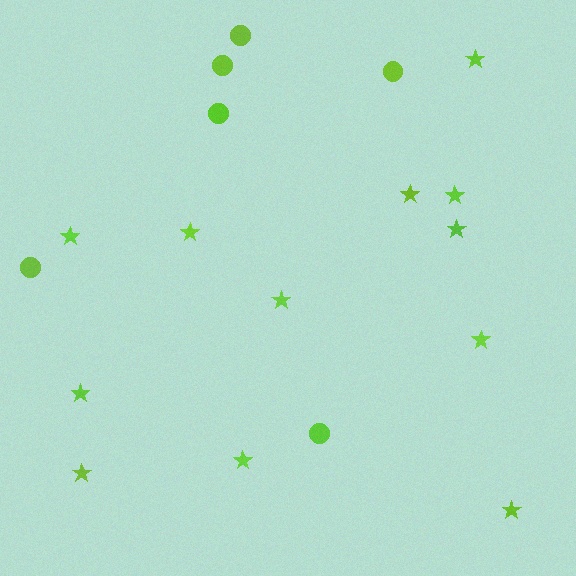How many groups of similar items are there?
There are 2 groups: one group of stars (12) and one group of circles (6).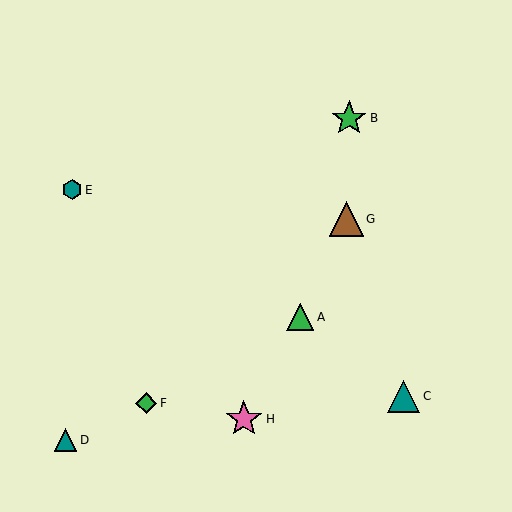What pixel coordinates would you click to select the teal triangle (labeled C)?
Click at (403, 396) to select the teal triangle C.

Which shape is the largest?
The pink star (labeled H) is the largest.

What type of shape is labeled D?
Shape D is a teal triangle.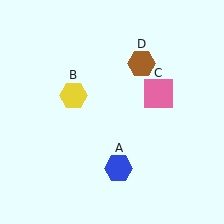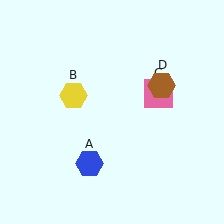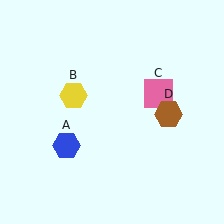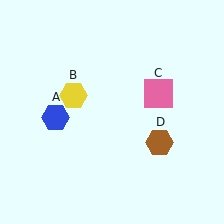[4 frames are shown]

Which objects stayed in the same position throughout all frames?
Yellow hexagon (object B) and pink square (object C) remained stationary.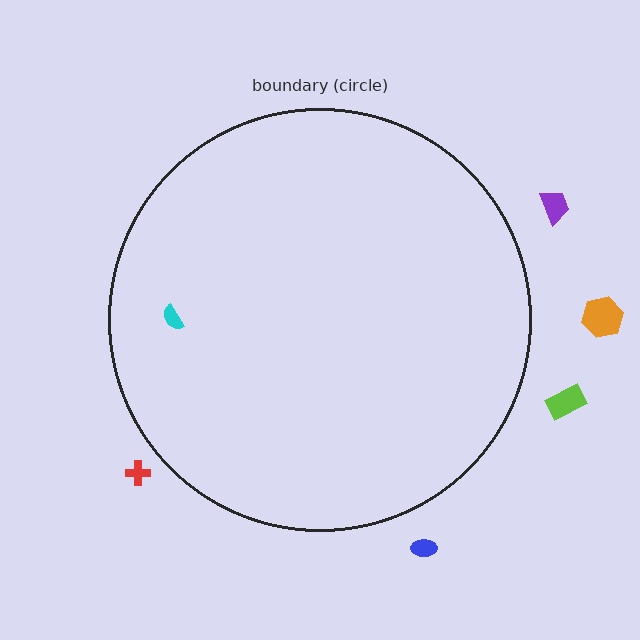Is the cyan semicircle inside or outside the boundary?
Inside.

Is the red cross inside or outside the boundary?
Outside.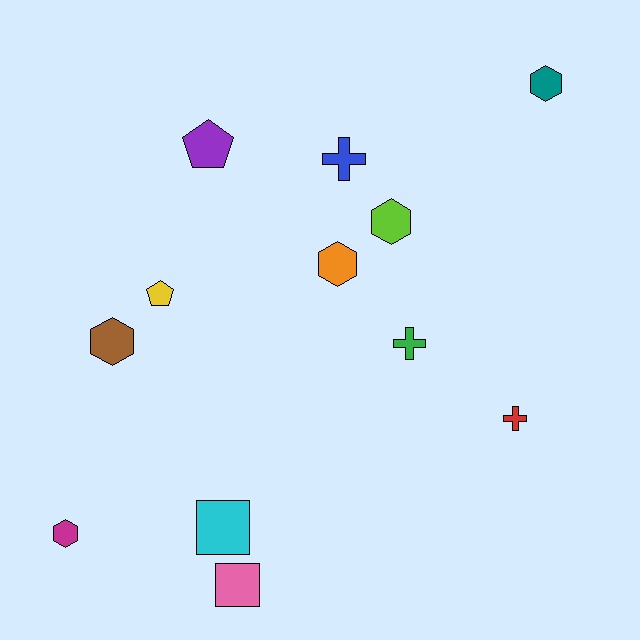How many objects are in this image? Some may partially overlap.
There are 12 objects.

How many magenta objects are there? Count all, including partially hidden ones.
There is 1 magenta object.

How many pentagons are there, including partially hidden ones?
There are 2 pentagons.